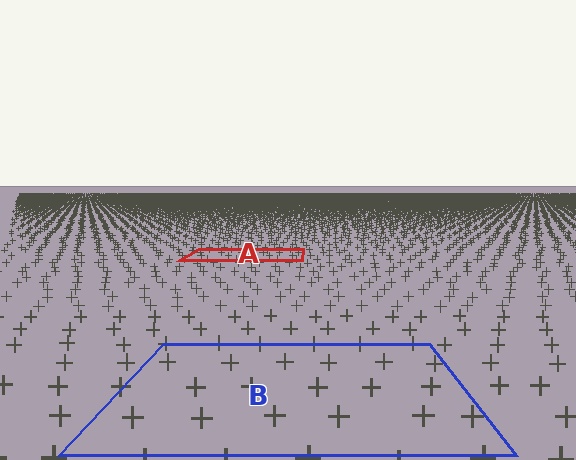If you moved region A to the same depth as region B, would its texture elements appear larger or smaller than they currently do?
They would appear larger. At a closer depth, the same texture elements are projected at a bigger on-screen size.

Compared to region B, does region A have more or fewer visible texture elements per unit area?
Region A has more texture elements per unit area — they are packed more densely because it is farther away.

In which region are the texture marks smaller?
The texture marks are smaller in region A, because it is farther away.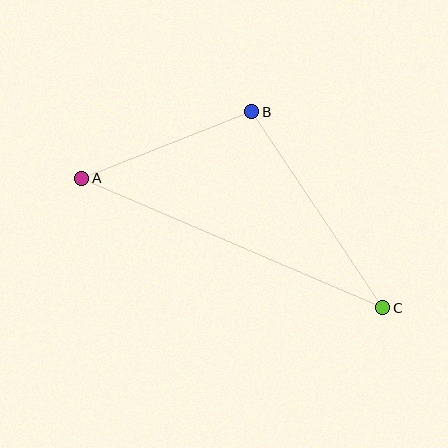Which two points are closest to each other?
Points A and B are closest to each other.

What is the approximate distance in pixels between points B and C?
The distance between B and C is approximately 236 pixels.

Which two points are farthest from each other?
Points A and C are farthest from each other.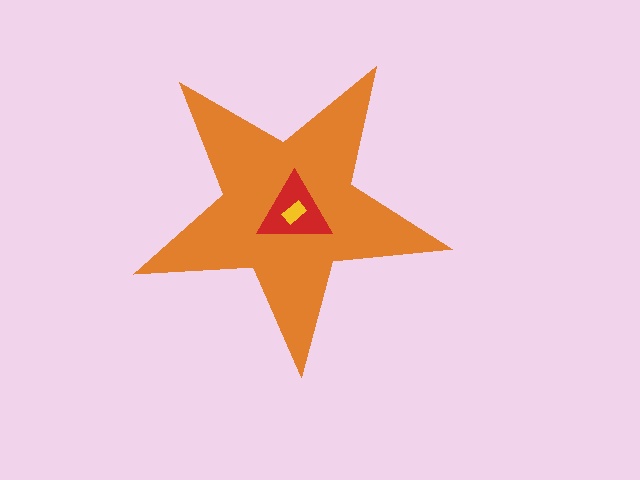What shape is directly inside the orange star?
The red triangle.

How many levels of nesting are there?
3.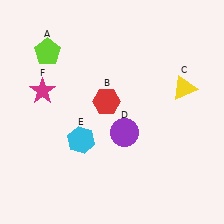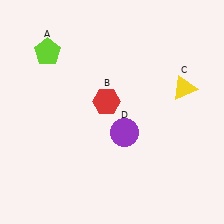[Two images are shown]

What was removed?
The magenta star (F), the cyan hexagon (E) were removed in Image 2.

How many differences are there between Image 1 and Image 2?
There are 2 differences between the two images.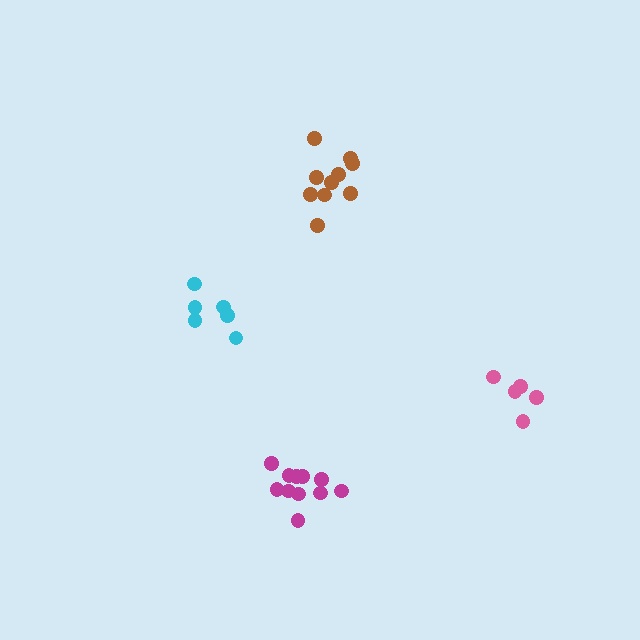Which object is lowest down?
The magenta cluster is bottommost.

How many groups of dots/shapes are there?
There are 4 groups.